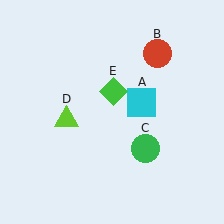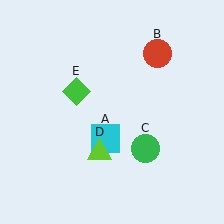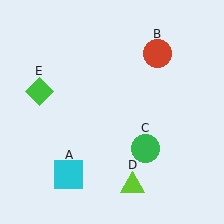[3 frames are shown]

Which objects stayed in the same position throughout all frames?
Red circle (object B) and green circle (object C) remained stationary.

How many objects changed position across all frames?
3 objects changed position: cyan square (object A), lime triangle (object D), green diamond (object E).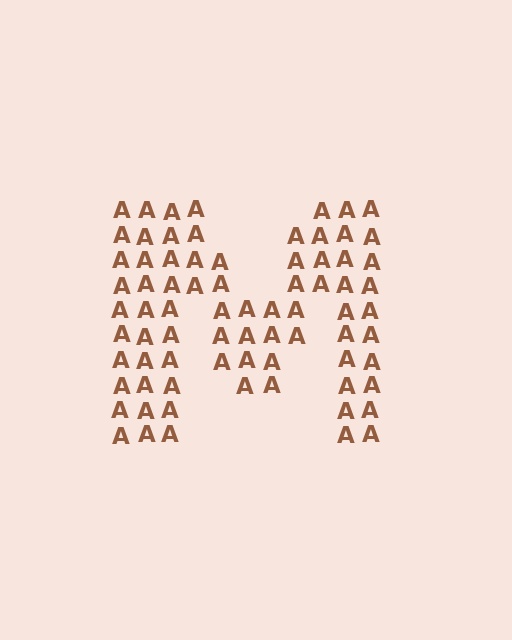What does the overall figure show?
The overall figure shows the letter M.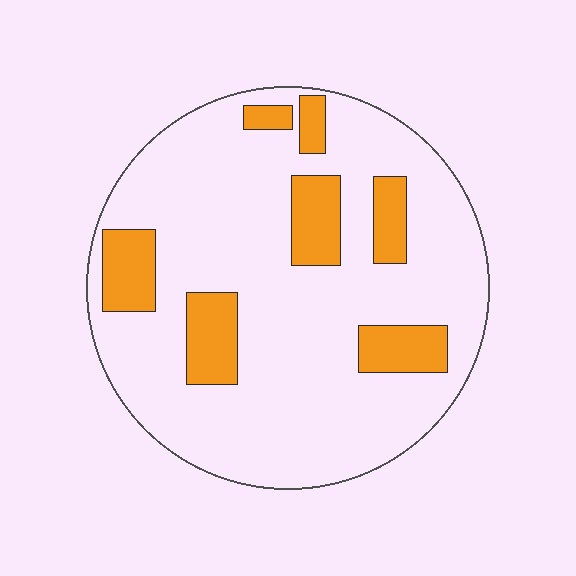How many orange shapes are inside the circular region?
7.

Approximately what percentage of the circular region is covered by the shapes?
Approximately 20%.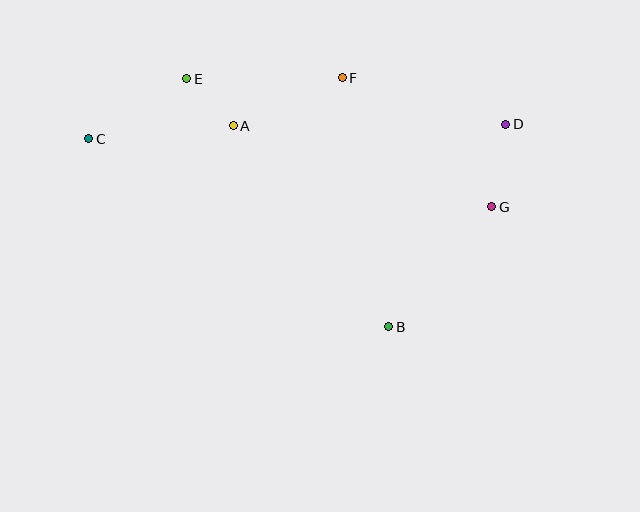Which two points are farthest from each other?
Points C and D are farthest from each other.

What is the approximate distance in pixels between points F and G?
The distance between F and G is approximately 198 pixels.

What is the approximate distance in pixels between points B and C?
The distance between B and C is approximately 354 pixels.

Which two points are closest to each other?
Points A and E are closest to each other.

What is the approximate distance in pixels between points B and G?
The distance between B and G is approximately 158 pixels.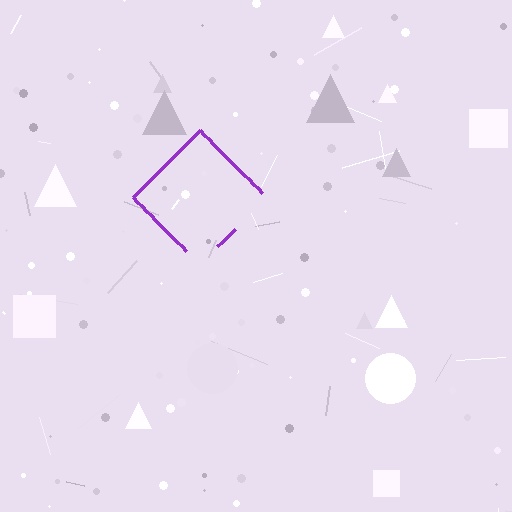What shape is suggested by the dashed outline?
The dashed outline suggests a diamond.